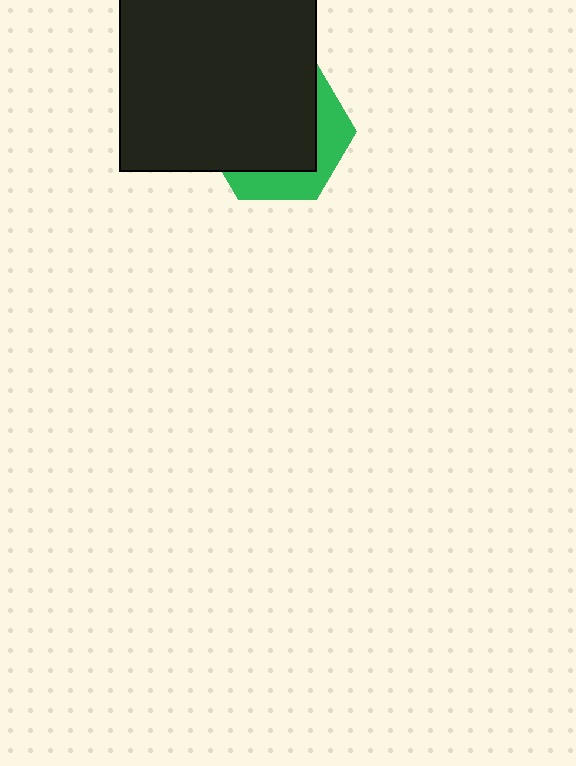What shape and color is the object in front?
The object in front is a black square.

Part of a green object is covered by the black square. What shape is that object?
It is a hexagon.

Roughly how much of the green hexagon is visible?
A small part of it is visible (roughly 32%).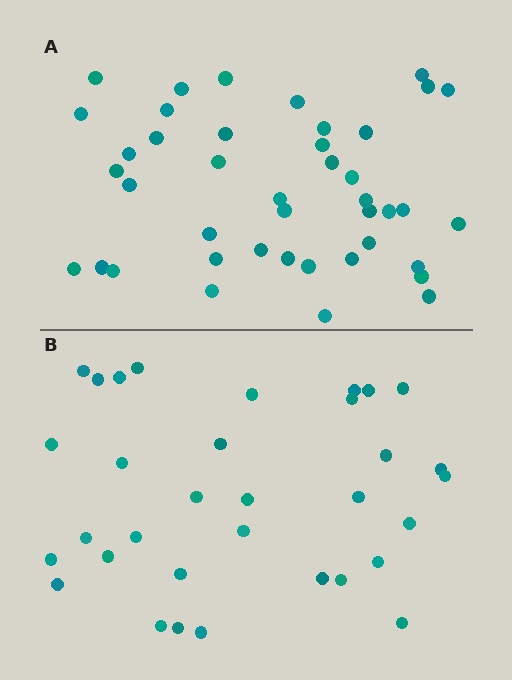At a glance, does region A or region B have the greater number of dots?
Region A (the top region) has more dots.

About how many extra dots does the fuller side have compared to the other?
Region A has roughly 8 or so more dots than region B.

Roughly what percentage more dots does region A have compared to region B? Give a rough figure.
About 25% more.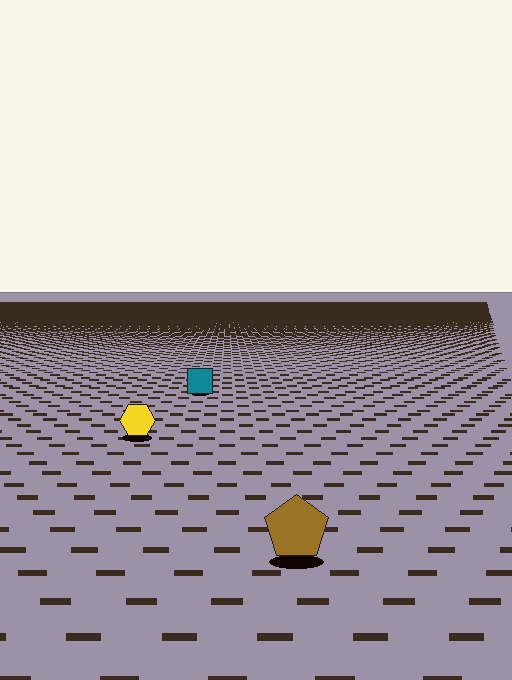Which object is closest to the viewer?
The brown pentagon is closest. The texture marks near it are larger and more spread out.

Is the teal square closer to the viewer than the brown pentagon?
No. The brown pentagon is closer — you can tell from the texture gradient: the ground texture is coarser near it.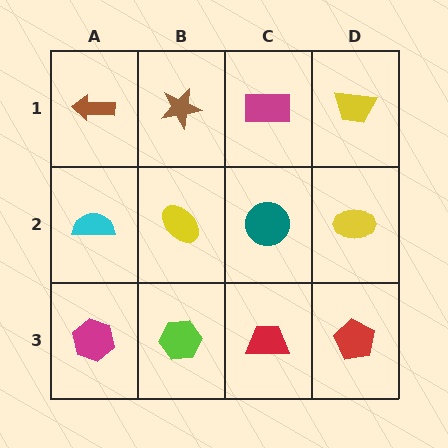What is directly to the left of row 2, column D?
A teal circle.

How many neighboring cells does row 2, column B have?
4.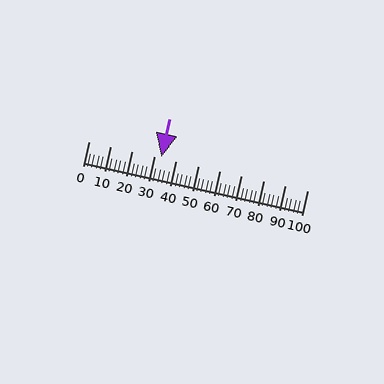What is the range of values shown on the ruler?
The ruler shows values from 0 to 100.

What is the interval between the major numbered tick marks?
The major tick marks are spaced 10 units apart.